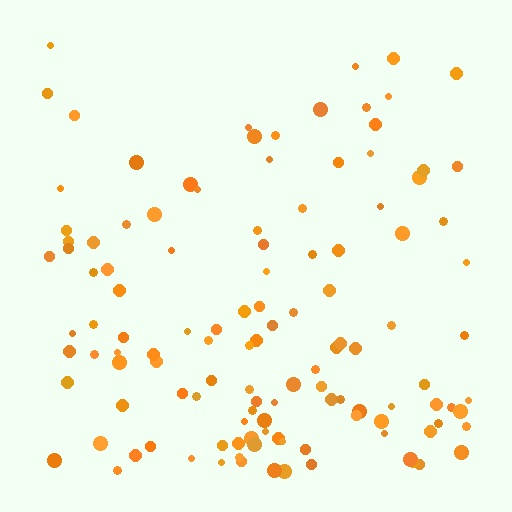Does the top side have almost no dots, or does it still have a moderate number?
Still a moderate number, just noticeably fewer than the bottom.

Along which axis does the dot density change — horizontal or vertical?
Vertical.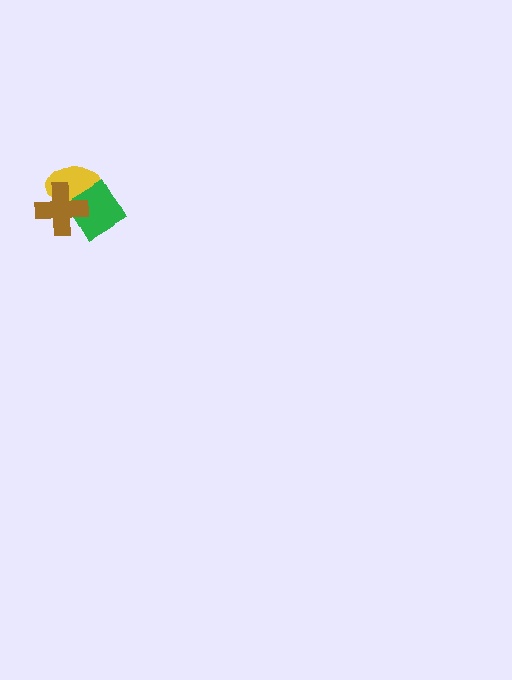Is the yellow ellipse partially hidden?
Yes, it is partially covered by another shape.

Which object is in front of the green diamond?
The brown cross is in front of the green diamond.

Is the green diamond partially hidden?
Yes, it is partially covered by another shape.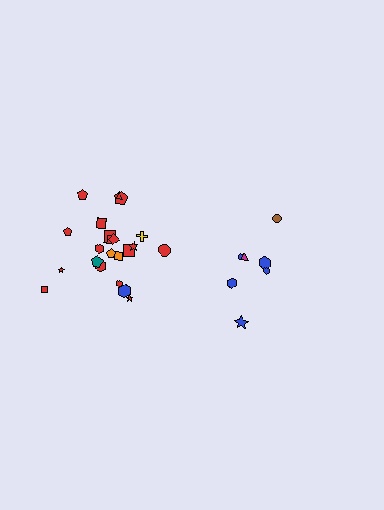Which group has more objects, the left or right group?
The left group.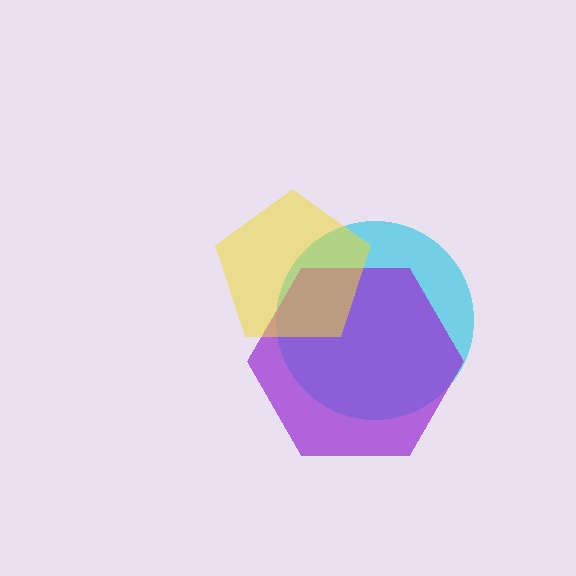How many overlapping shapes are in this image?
There are 3 overlapping shapes in the image.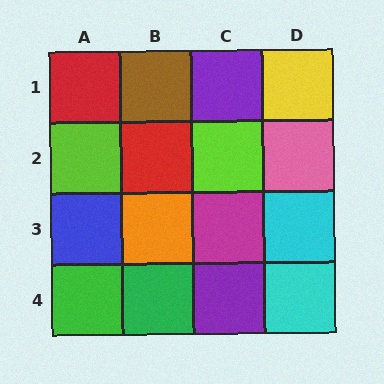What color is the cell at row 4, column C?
Purple.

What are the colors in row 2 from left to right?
Lime, red, lime, pink.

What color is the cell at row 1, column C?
Purple.